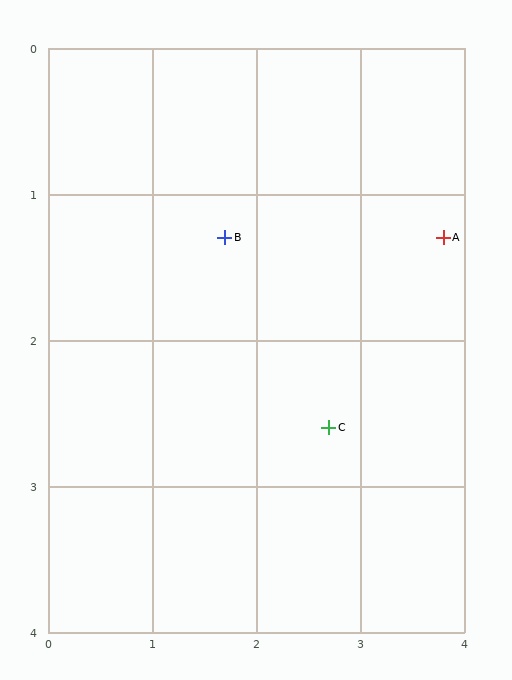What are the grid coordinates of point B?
Point B is at approximately (1.7, 1.3).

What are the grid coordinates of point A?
Point A is at approximately (3.8, 1.3).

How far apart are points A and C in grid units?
Points A and C are about 1.7 grid units apart.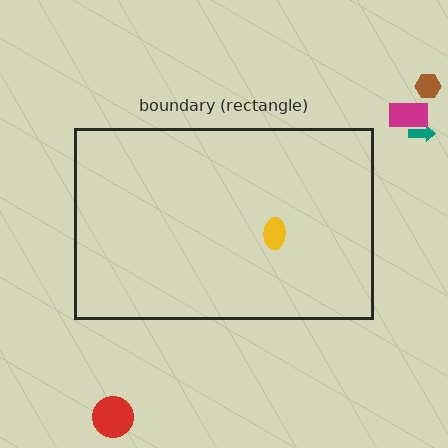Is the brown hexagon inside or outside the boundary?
Outside.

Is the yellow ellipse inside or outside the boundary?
Inside.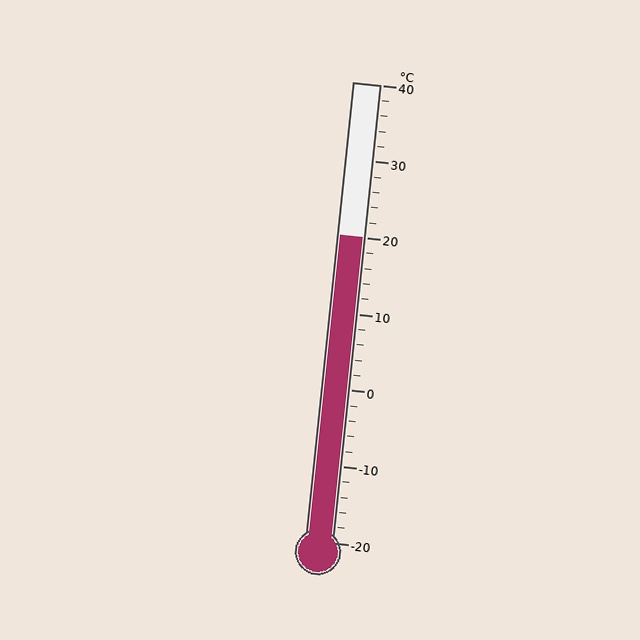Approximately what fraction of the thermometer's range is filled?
The thermometer is filled to approximately 65% of its range.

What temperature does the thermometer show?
The thermometer shows approximately 20°C.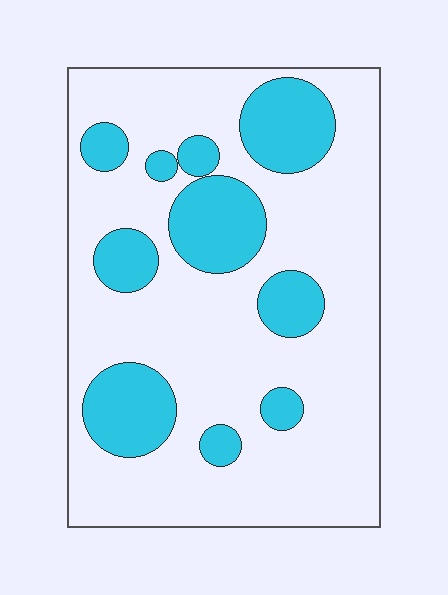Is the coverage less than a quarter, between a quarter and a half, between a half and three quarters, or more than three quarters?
Between a quarter and a half.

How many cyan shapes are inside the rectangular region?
10.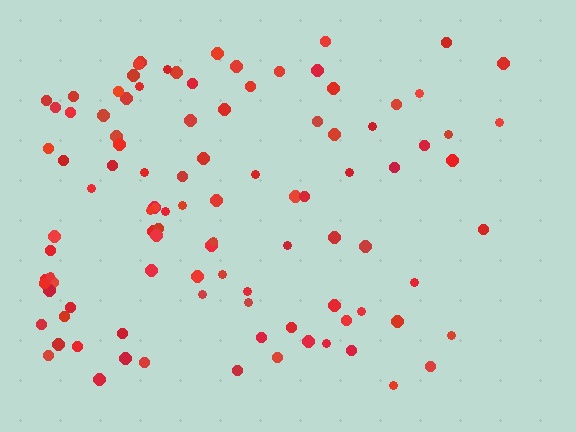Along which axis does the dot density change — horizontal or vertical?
Horizontal.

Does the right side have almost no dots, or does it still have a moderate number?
Still a moderate number, just noticeably fewer than the left.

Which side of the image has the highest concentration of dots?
The left.